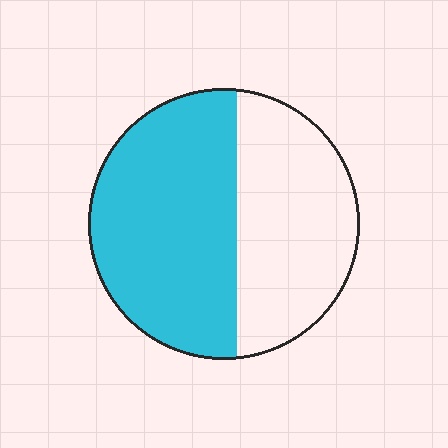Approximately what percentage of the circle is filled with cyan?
Approximately 55%.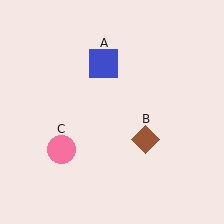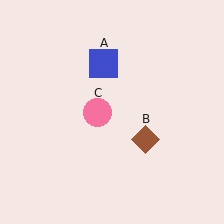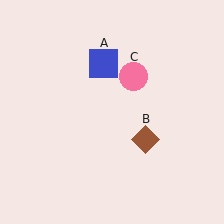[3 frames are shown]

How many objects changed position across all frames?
1 object changed position: pink circle (object C).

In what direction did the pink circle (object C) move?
The pink circle (object C) moved up and to the right.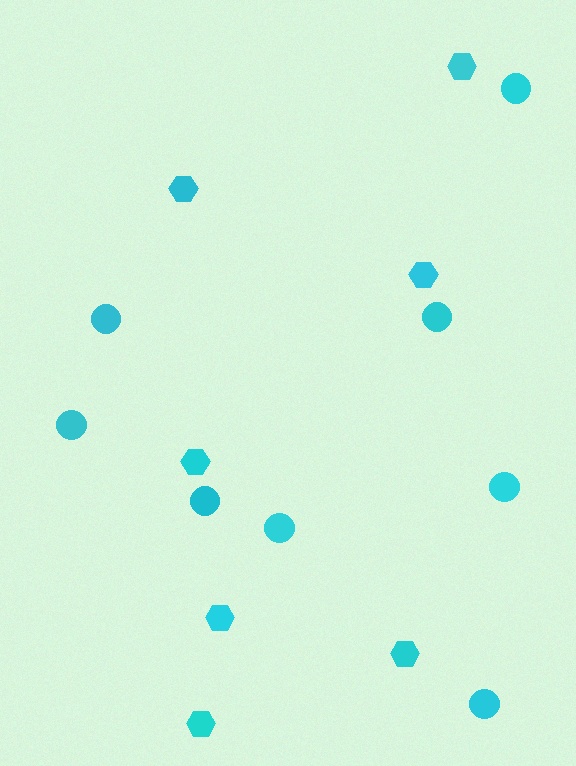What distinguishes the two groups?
There are 2 groups: one group of circles (8) and one group of hexagons (7).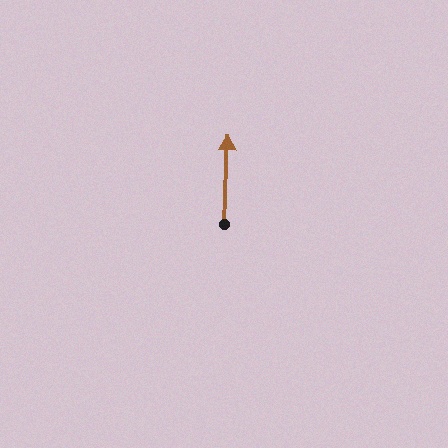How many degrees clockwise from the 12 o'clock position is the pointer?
Approximately 3 degrees.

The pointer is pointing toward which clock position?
Roughly 12 o'clock.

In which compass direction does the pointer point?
North.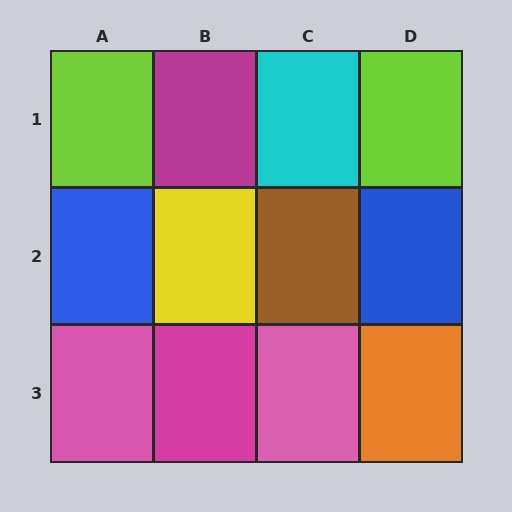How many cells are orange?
1 cell is orange.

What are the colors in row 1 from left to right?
Lime, magenta, cyan, lime.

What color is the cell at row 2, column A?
Blue.